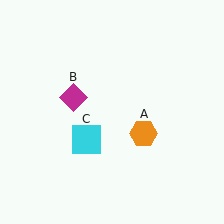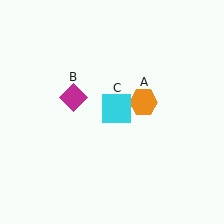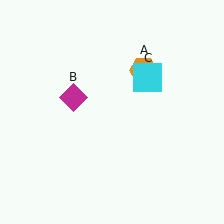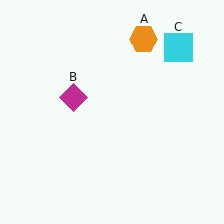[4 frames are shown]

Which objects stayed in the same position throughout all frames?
Magenta diamond (object B) remained stationary.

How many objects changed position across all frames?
2 objects changed position: orange hexagon (object A), cyan square (object C).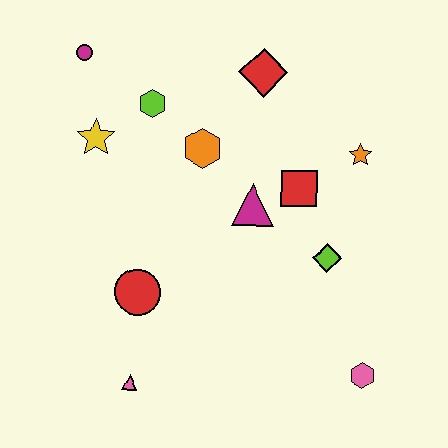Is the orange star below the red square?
No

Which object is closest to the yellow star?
The lime hexagon is closest to the yellow star.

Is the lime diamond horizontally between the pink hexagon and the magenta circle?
Yes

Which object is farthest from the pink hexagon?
The magenta circle is farthest from the pink hexagon.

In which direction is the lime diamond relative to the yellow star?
The lime diamond is to the right of the yellow star.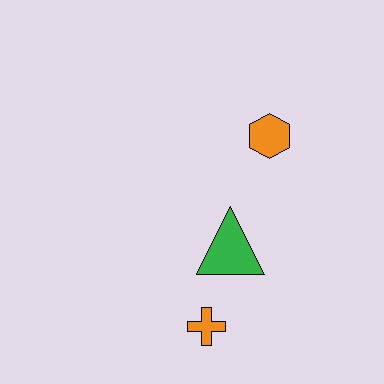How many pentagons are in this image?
There are no pentagons.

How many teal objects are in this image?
There are no teal objects.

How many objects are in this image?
There are 3 objects.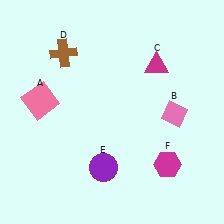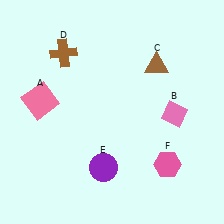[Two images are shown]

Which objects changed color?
C changed from magenta to brown. F changed from magenta to pink.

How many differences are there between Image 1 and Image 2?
There are 2 differences between the two images.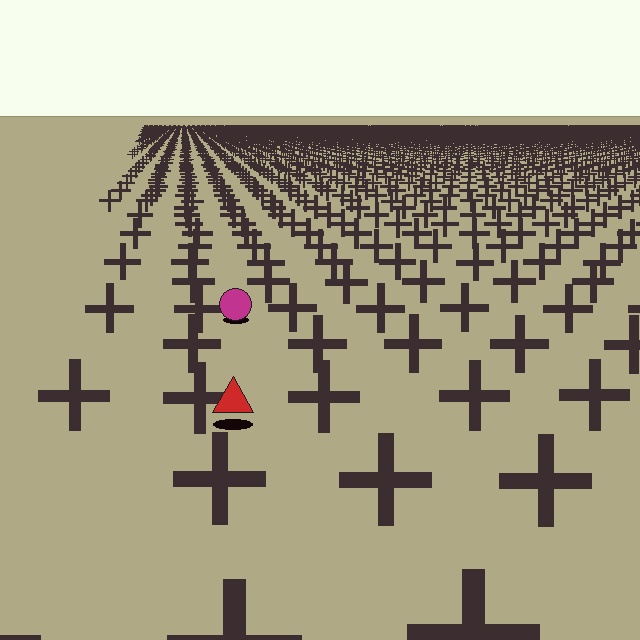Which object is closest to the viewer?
The red triangle is closest. The texture marks near it are larger and more spread out.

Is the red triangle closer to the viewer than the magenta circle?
Yes. The red triangle is closer — you can tell from the texture gradient: the ground texture is coarser near it.